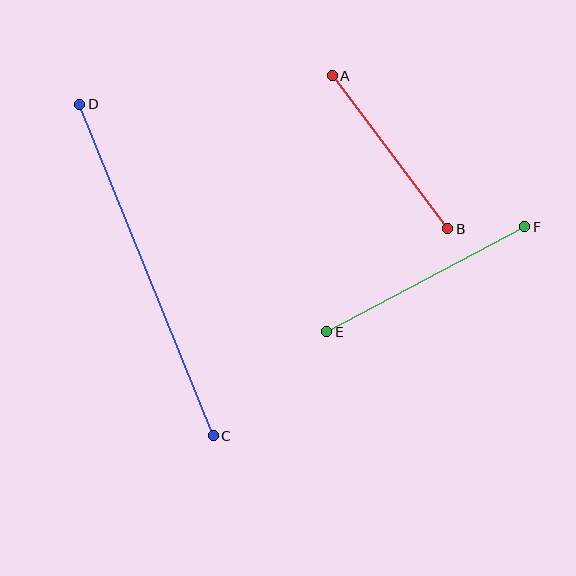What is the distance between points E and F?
The distance is approximately 224 pixels.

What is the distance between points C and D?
The distance is approximately 358 pixels.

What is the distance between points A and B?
The distance is approximately 192 pixels.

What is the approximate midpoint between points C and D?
The midpoint is at approximately (147, 270) pixels.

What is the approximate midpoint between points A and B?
The midpoint is at approximately (390, 152) pixels.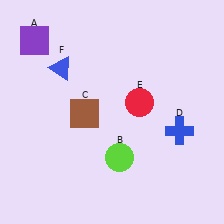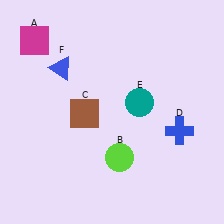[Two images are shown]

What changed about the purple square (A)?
In Image 1, A is purple. In Image 2, it changed to magenta.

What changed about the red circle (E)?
In Image 1, E is red. In Image 2, it changed to teal.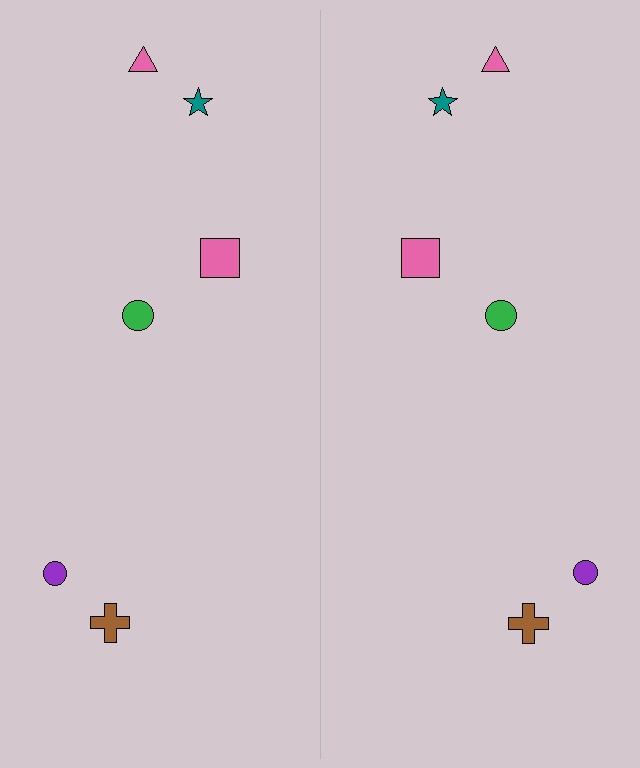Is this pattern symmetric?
Yes, this pattern has bilateral (reflection) symmetry.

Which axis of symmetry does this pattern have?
The pattern has a vertical axis of symmetry running through the center of the image.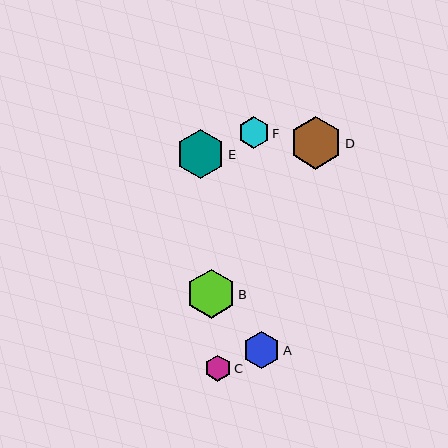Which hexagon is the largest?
Hexagon D is the largest with a size of approximately 53 pixels.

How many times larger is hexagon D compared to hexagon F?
Hexagon D is approximately 1.7 times the size of hexagon F.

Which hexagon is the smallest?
Hexagon C is the smallest with a size of approximately 26 pixels.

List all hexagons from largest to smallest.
From largest to smallest: D, E, B, A, F, C.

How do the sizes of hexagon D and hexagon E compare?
Hexagon D and hexagon E are approximately the same size.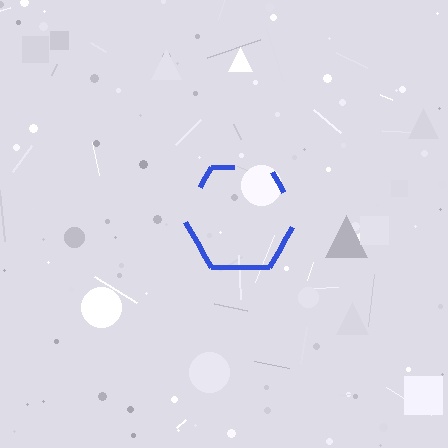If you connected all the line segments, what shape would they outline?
They would outline a hexagon.